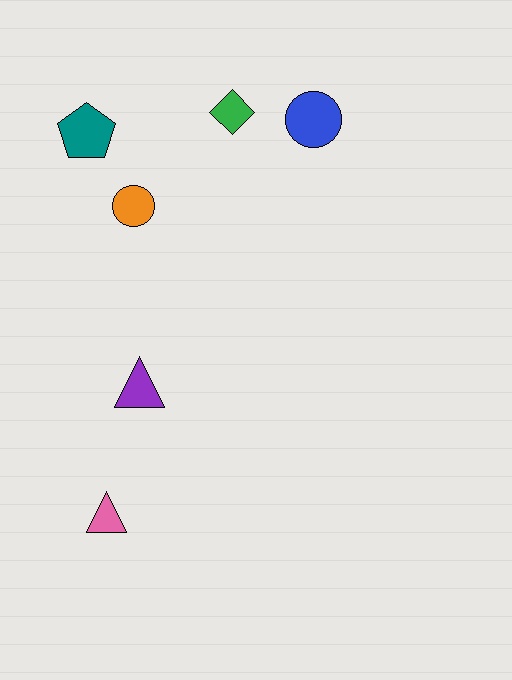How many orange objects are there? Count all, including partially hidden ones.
There is 1 orange object.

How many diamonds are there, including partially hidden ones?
There is 1 diamond.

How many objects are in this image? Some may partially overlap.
There are 6 objects.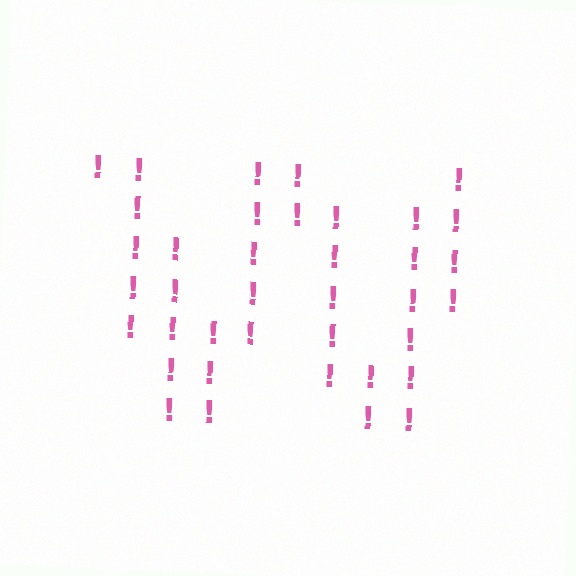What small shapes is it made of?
It is made of small exclamation marks.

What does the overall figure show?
The overall figure shows the letter W.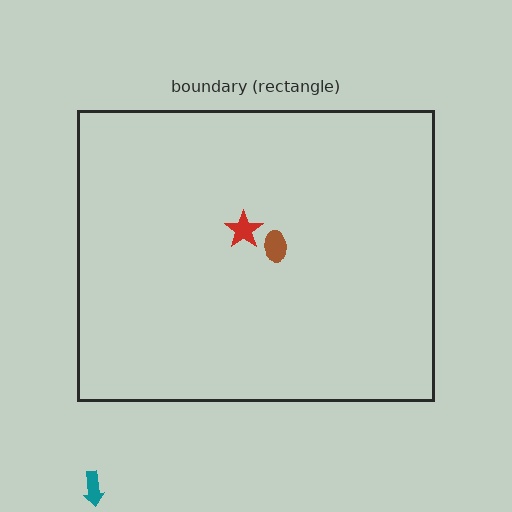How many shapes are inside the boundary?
2 inside, 1 outside.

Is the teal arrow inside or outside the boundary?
Outside.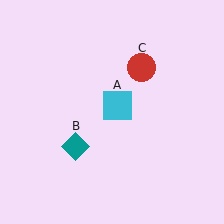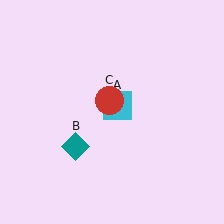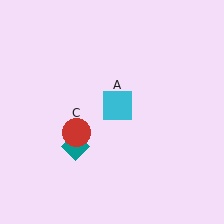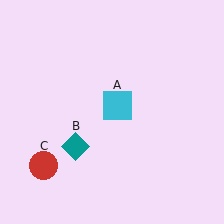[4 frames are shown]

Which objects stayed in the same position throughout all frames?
Cyan square (object A) and teal diamond (object B) remained stationary.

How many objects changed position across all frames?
1 object changed position: red circle (object C).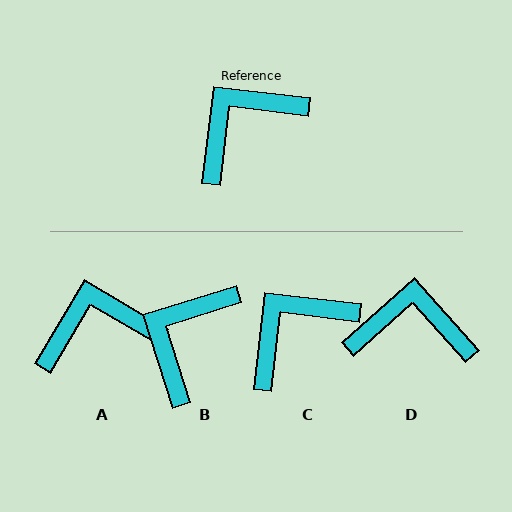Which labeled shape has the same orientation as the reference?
C.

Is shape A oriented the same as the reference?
No, it is off by about 24 degrees.